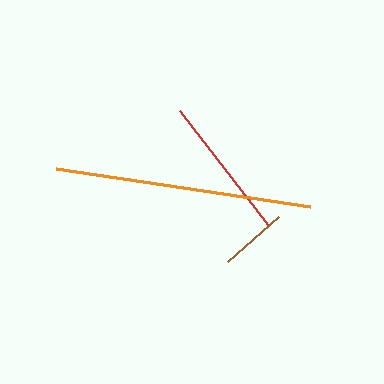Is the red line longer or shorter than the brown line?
The red line is longer than the brown line.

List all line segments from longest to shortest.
From longest to shortest: orange, red, brown.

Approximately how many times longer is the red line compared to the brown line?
The red line is approximately 2.1 times the length of the brown line.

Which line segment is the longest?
The orange line is the longest at approximately 257 pixels.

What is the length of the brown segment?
The brown segment is approximately 68 pixels long.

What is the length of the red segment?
The red segment is approximately 145 pixels long.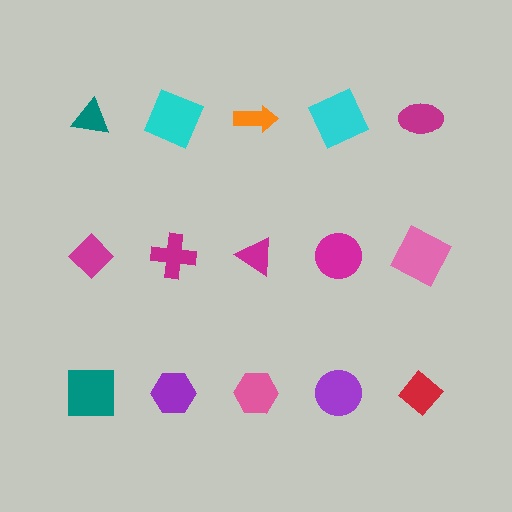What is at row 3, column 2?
A purple hexagon.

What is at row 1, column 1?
A teal triangle.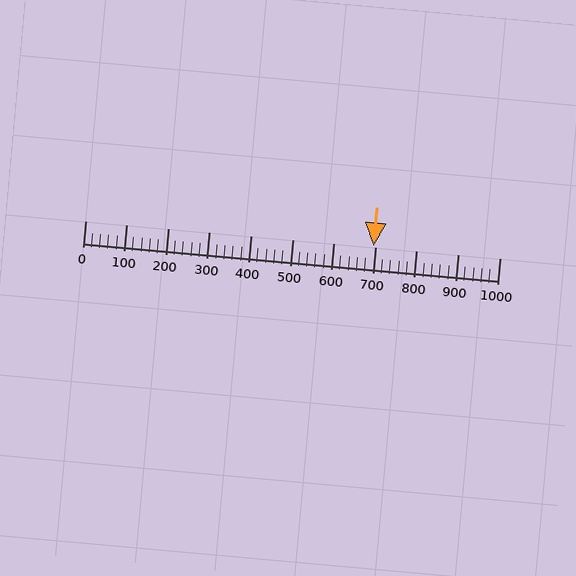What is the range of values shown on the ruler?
The ruler shows values from 0 to 1000.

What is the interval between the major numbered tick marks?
The major tick marks are spaced 100 units apart.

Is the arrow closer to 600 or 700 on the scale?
The arrow is closer to 700.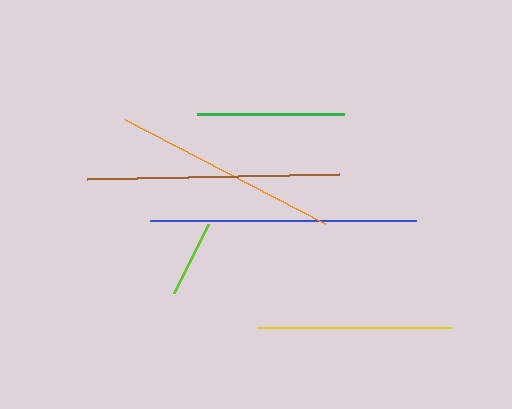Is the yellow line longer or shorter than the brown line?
The brown line is longer than the yellow line.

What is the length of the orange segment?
The orange segment is approximately 226 pixels long.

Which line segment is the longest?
The blue line is the longest at approximately 266 pixels.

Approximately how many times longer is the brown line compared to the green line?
The brown line is approximately 1.7 times the length of the green line.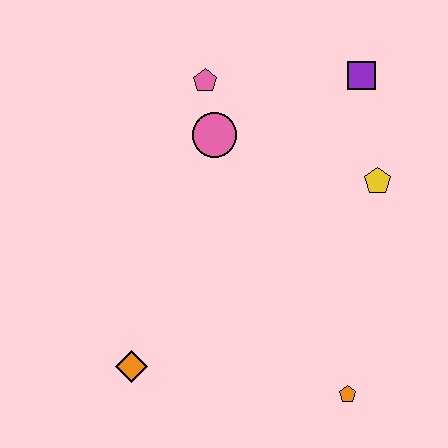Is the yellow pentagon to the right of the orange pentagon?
Yes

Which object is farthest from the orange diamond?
The purple square is farthest from the orange diamond.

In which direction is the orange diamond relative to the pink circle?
The orange diamond is below the pink circle.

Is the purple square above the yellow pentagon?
Yes